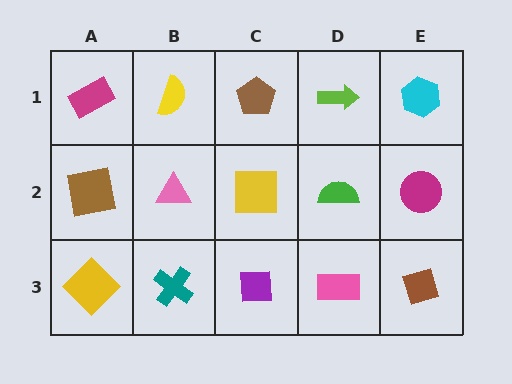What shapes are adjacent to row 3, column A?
A brown square (row 2, column A), a teal cross (row 3, column B).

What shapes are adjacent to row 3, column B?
A pink triangle (row 2, column B), a yellow diamond (row 3, column A), a purple square (row 3, column C).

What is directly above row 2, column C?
A brown pentagon.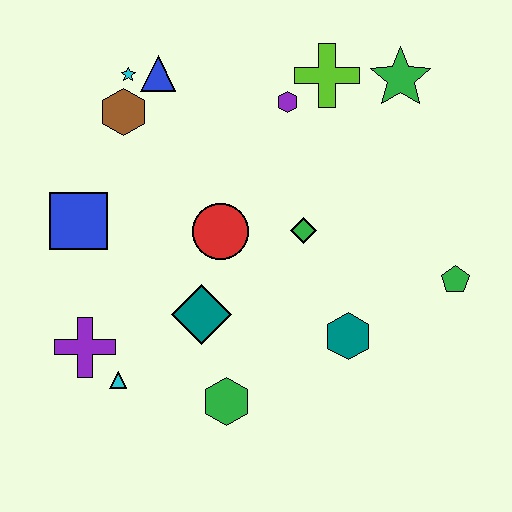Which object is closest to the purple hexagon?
The lime cross is closest to the purple hexagon.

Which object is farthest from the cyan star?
The green pentagon is farthest from the cyan star.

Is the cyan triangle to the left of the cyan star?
Yes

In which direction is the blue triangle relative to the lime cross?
The blue triangle is to the left of the lime cross.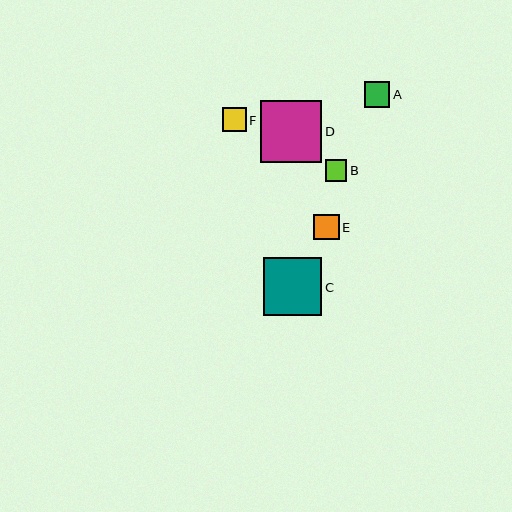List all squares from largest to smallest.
From largest to smallest: D, C, E, A, F, B.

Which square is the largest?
Square D is the largest with a size of approximately 61 pixels.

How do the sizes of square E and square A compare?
Square E and square A are approximately the same size.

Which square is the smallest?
Square B is the smallest with a size of approximately 22 pixels.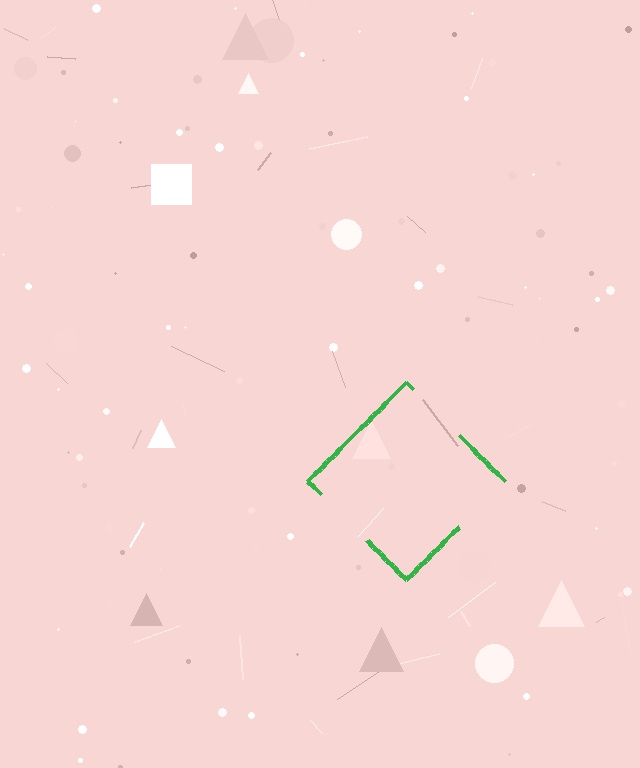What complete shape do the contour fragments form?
The contour fragments form a diamond.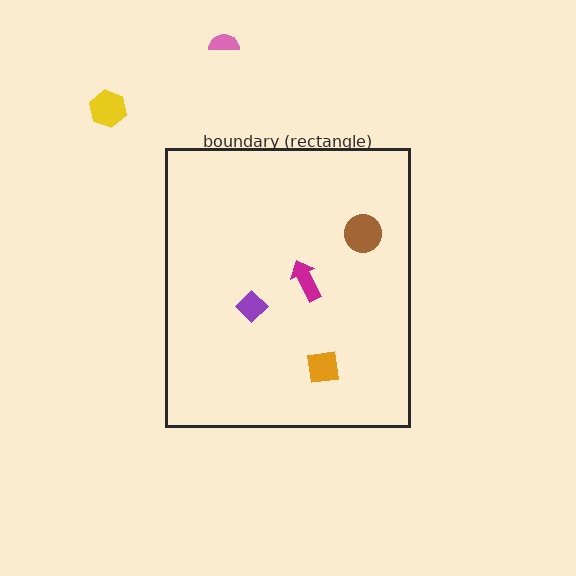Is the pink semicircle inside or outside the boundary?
Outside.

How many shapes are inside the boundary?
4 inside, 2 outside.